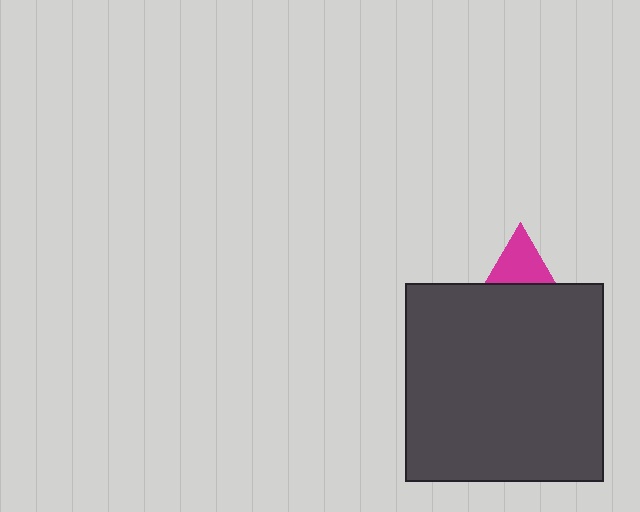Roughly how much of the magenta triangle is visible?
A small part of it is visible (roughly 34%).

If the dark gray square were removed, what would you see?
You would see the complete magenta triangle.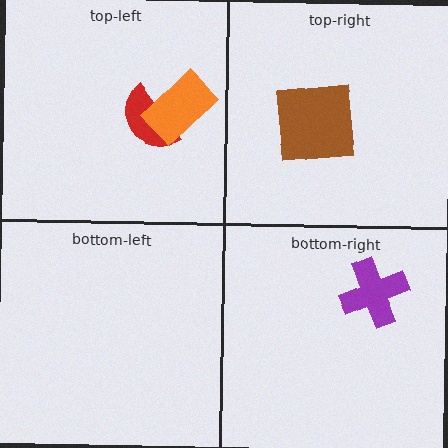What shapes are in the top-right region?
The brown square.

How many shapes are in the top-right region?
1.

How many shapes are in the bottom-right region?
1.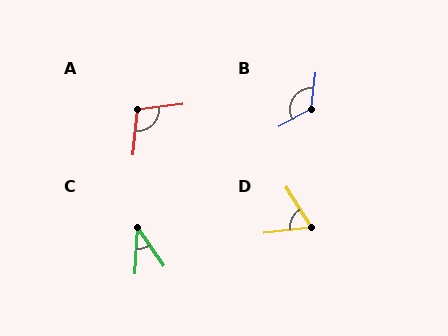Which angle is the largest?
B, at approximately 125 degrees.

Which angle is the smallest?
C, at approximately 37 degrees.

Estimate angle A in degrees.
Approximately 102 degrees.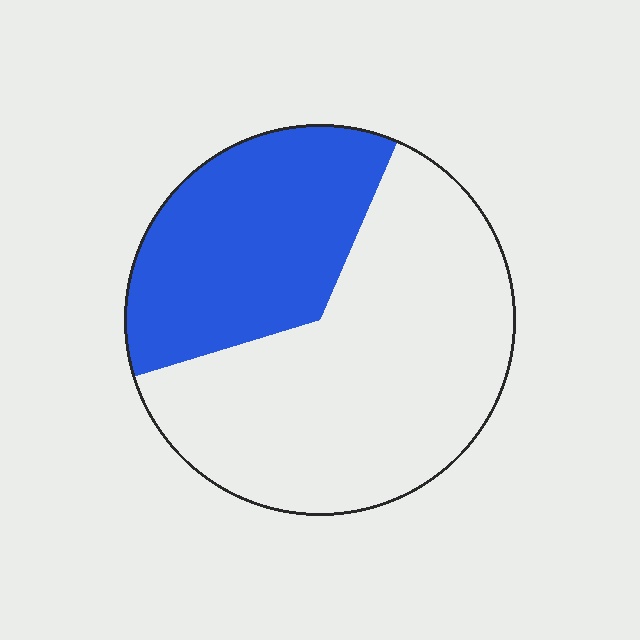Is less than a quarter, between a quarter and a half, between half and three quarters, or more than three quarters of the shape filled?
Between a quarter and a half.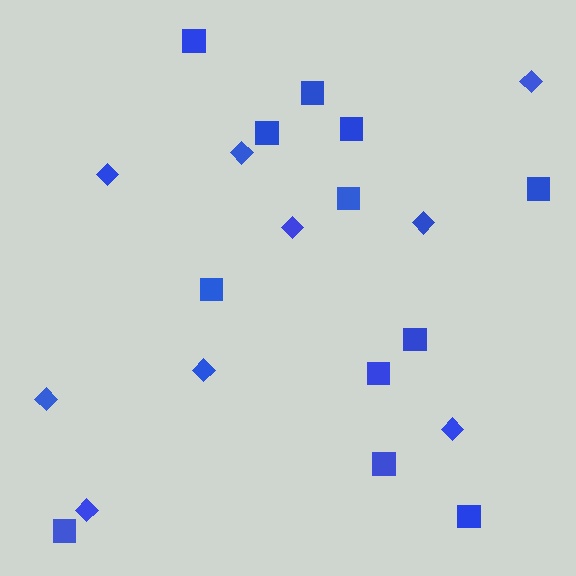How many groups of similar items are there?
There are 2 groups: one group of squares (12) and one group of diamonds (9).